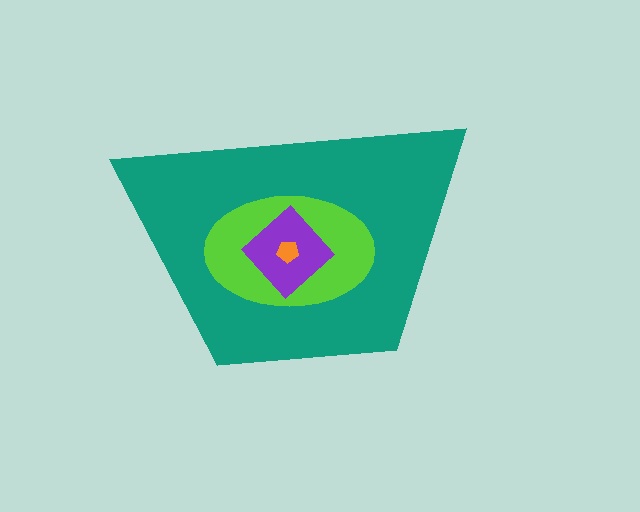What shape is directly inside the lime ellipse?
The purple diamond.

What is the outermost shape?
The teal trapezoid.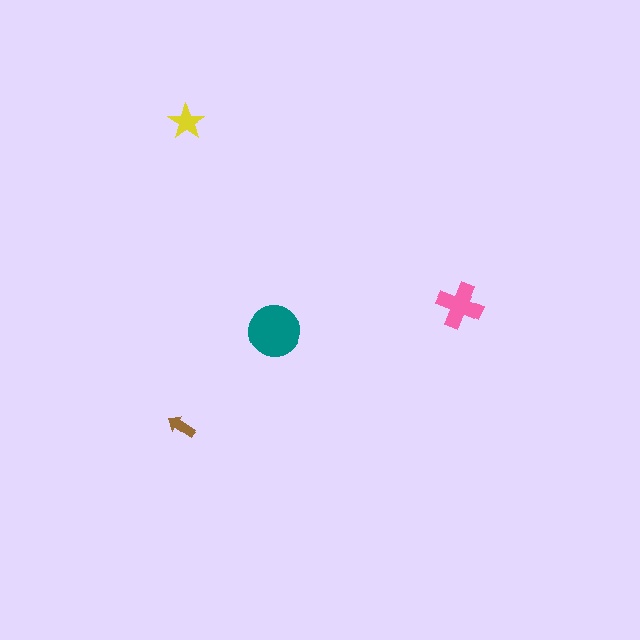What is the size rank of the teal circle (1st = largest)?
1st.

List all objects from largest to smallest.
The teal circle, the pink cross, the yellow star, the brown arrow.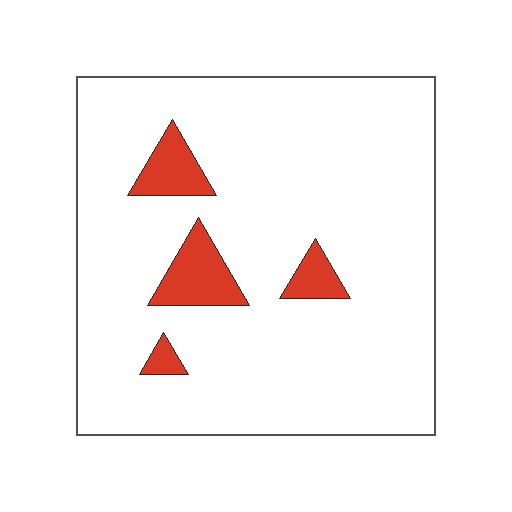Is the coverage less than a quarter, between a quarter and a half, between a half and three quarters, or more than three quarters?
Less than a quarter.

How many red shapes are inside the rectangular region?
4.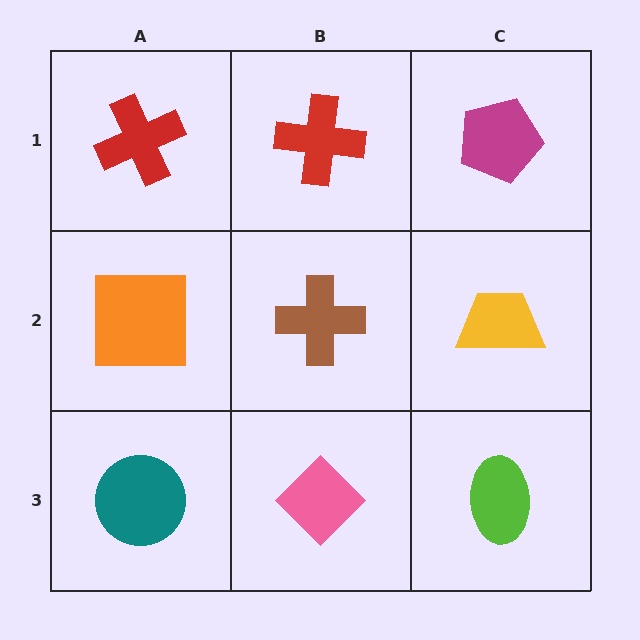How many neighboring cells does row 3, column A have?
2.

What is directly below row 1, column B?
A brown cross.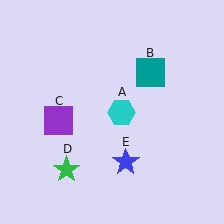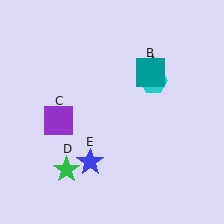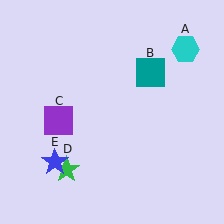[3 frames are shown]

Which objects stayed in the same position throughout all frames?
Teal square (object B) and purple square (object C) and green star (object D) remained stationary.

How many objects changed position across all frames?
2 objects changed position: cyan hexagon (object A), blue star (object E).